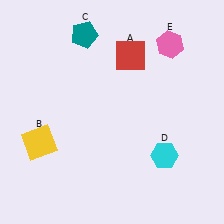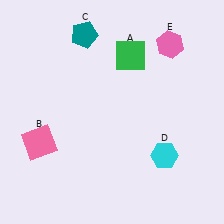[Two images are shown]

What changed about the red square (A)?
In Image 1, A is red. In Image 2, it changed to green.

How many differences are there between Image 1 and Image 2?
There are 2 differences between the two images.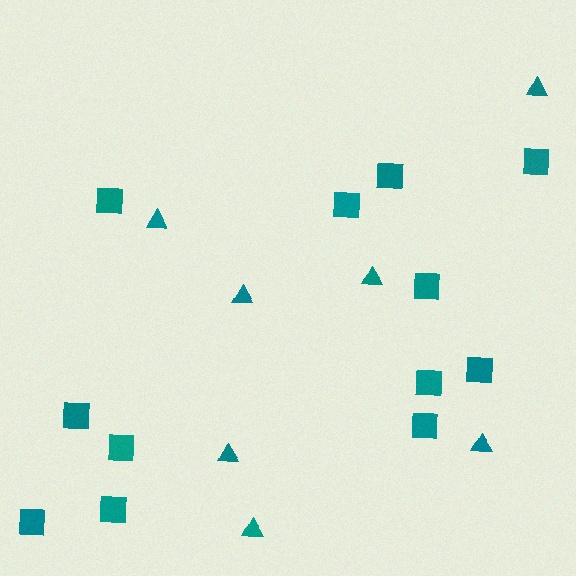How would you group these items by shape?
There are 2 groups: one group of triangles (7) and one group of squares (12).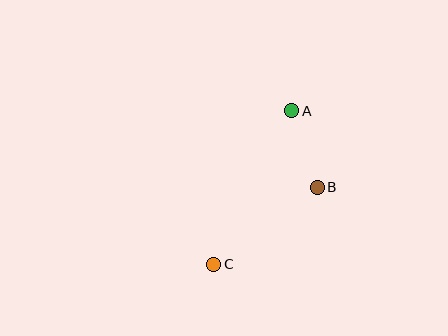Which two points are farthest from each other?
Points A and C are farthest from each other.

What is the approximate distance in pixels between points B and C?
The distance between B and C is approximately 129 pixels.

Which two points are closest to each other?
Points A and B are closest to each other.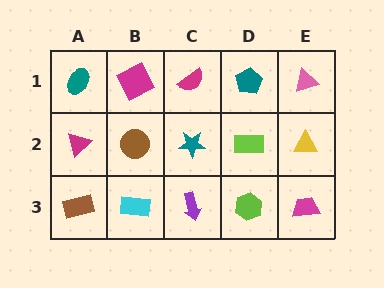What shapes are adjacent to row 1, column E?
A yellow triangle (row 2, column E), a teal pentagon (row 1, column D).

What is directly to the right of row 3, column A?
A cyan rectangle.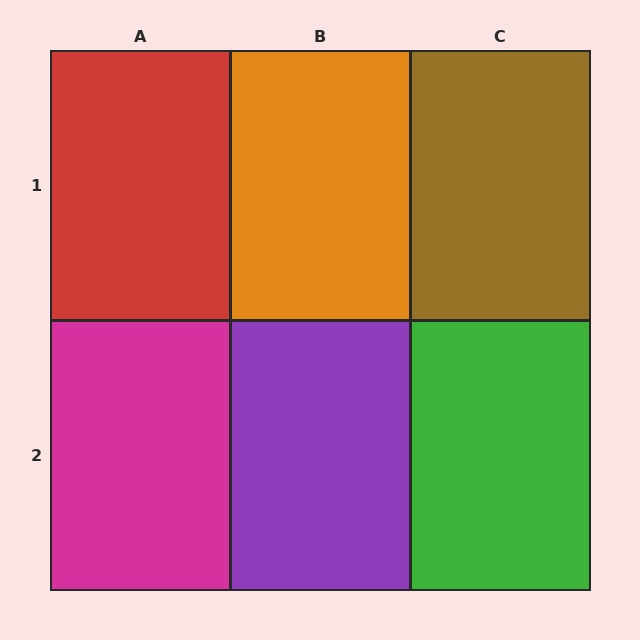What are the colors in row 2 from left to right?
Magenta, purple, green.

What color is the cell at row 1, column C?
Brown.